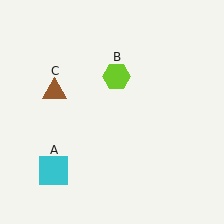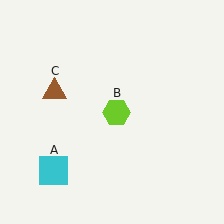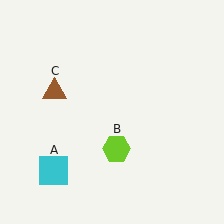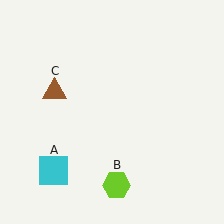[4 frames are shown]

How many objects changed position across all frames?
1 object changed position: lime hexagon (object B).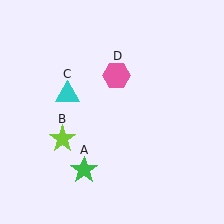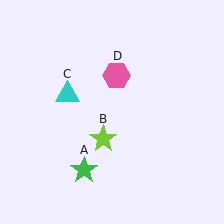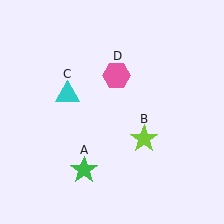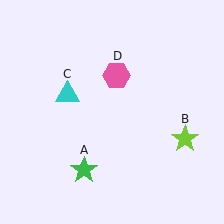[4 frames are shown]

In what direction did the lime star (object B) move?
The lime star (object B) moved right.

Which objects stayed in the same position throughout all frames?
Green star (object A) and cyan triangle (object C) and pink hexagon (object D) remained stationary.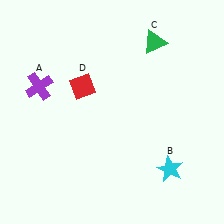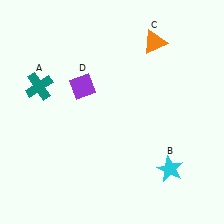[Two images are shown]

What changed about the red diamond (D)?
In Image 1, D is red. In Image 2, it changed to purple.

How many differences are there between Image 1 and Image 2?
There are 3 differences between the two images.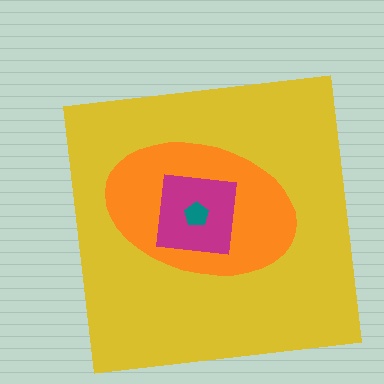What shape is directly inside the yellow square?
The orange ellipse.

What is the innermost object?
The teal pentagon.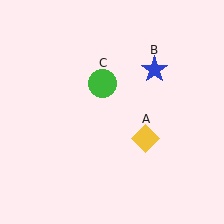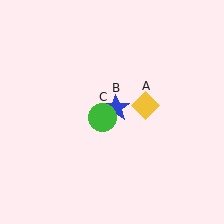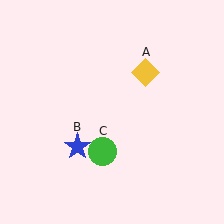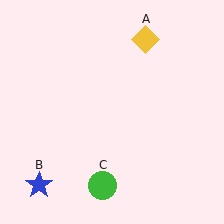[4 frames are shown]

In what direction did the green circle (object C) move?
The green circle (object C) moved down.